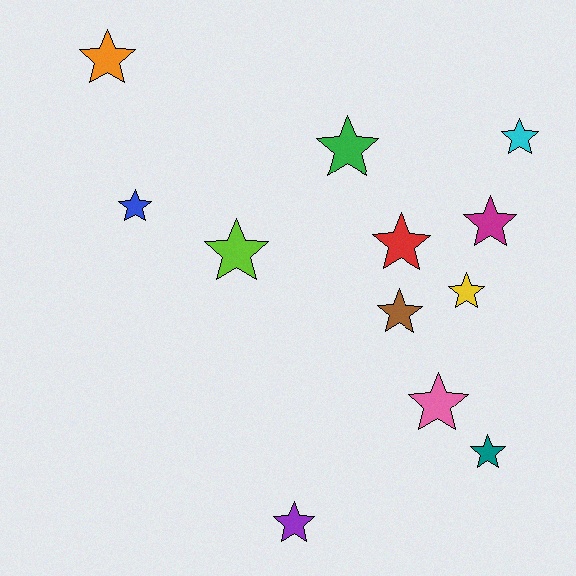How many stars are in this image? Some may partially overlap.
There are 12 stars.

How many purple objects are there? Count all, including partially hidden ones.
There is 1 purple object.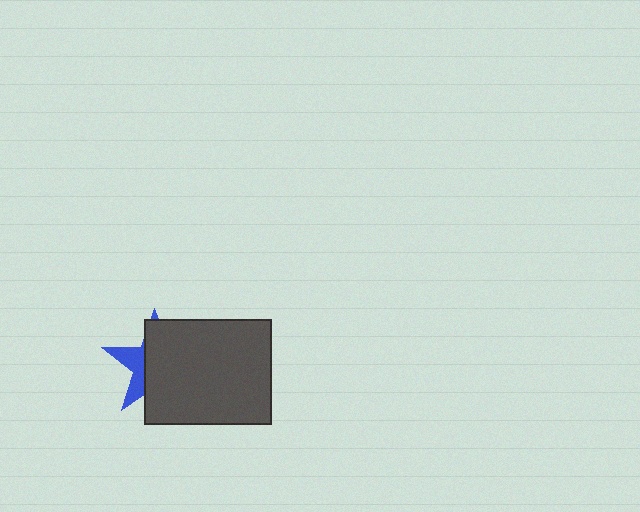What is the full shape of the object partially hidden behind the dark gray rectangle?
The partially hidden object is a blue star.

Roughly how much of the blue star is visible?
A small part of it is visible (roughly 31%).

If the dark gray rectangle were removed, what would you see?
You would see the complete blue star.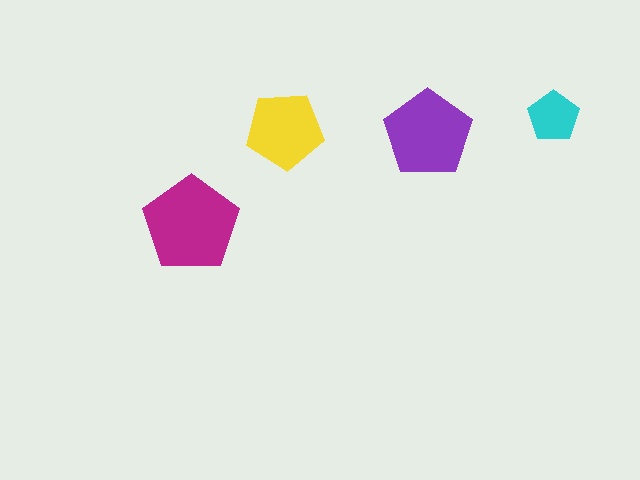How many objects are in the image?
There are 4 objects in the image.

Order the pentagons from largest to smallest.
the magenta one, the purple one, the yellow one, the cyan one.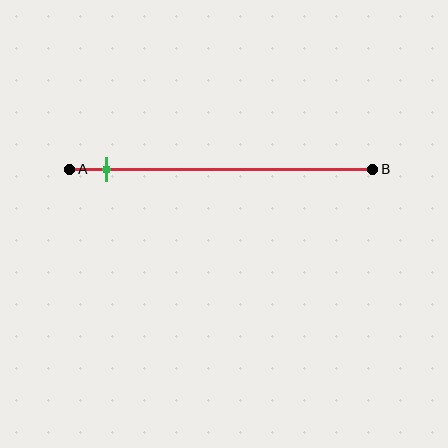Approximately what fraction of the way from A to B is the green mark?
The green mark is approximately 10% of the way from A to B.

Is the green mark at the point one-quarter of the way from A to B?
No, the mark is at about 10% from A, not at the 25% one-quarter point.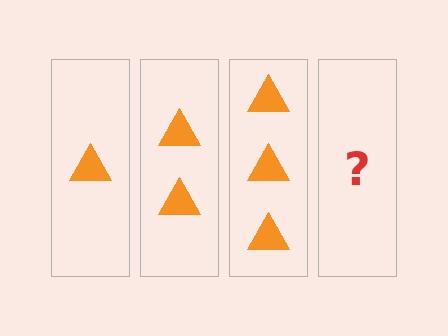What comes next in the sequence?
The next element should be 4 triangles.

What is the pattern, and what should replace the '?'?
The pattern is that each step adds one more triangle. The '?' should be 4 triangles.